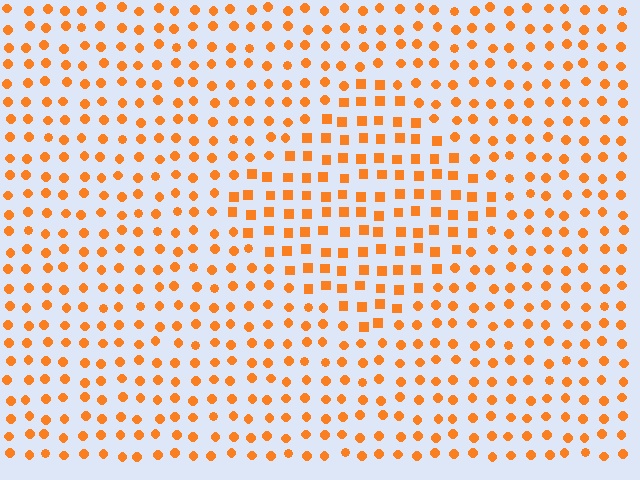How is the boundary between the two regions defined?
The boundary is defined by a change in element shape: squares inside vs. circles outside. All elements share the same color and spacing.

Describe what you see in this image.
The image is filled with small orange elements arranged in a uniform grid. A diamond-shaped region contains squares, while the surrounding area contains circles. The boundary is defined purely by the change in element shape.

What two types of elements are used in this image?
The image uses squares inside the diamond region and circles outside it.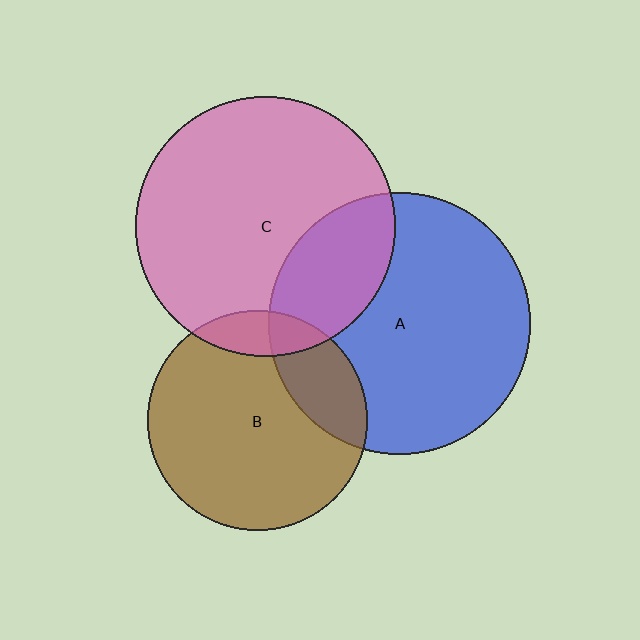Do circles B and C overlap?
Yes.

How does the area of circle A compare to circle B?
Approximately 1.4 times.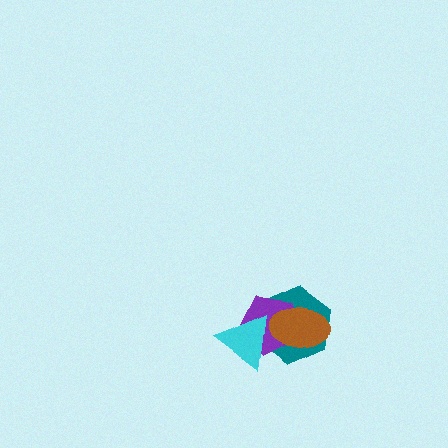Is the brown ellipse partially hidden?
Yes, it is partially covered by another shape.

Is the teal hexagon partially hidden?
Yes, it is partially covered by another shape.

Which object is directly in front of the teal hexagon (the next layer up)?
The purple pentagon is directly in front of the teal hexagon.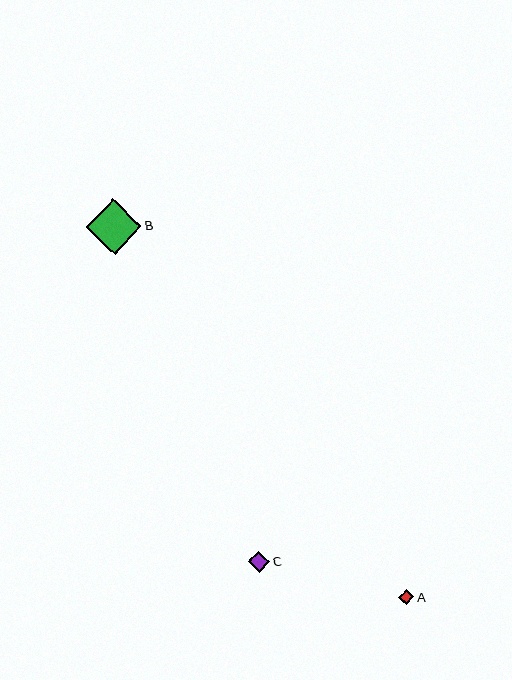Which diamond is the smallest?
Diamond A is the smallest with a size of approximately 15 pixels.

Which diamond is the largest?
Diamond B is the largest with a size of approximately 56 pixels.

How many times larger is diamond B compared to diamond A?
Diamond B is approximately 3.7 times the size of diamond A.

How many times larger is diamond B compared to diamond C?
Diamond B is approximately 2.6 times the size of diamond C.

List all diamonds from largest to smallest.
From largest to smallest: B, C, A.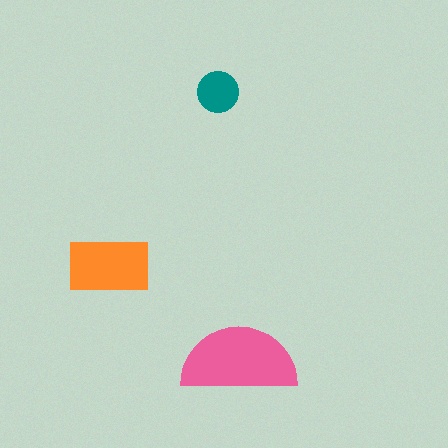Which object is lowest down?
The pink semicircle is bottommost.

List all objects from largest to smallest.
The pink semicircle, the orange rectangle, the teal circle.